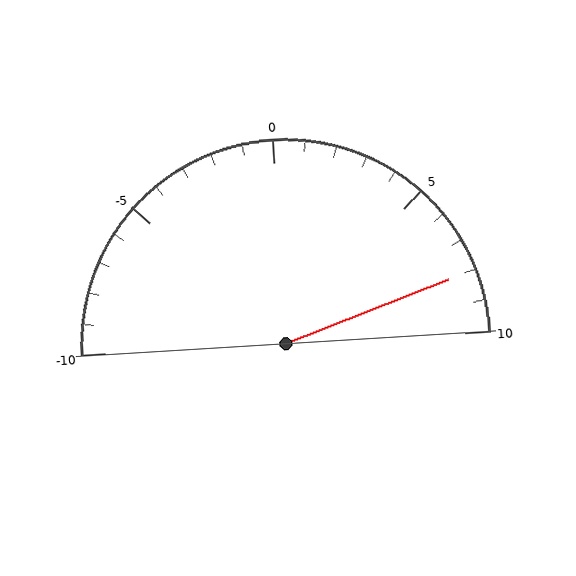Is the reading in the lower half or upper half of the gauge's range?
The reading is in the upper half of the range (-10 to 10).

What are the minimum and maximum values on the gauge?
The gauge ranges from -10 to 10.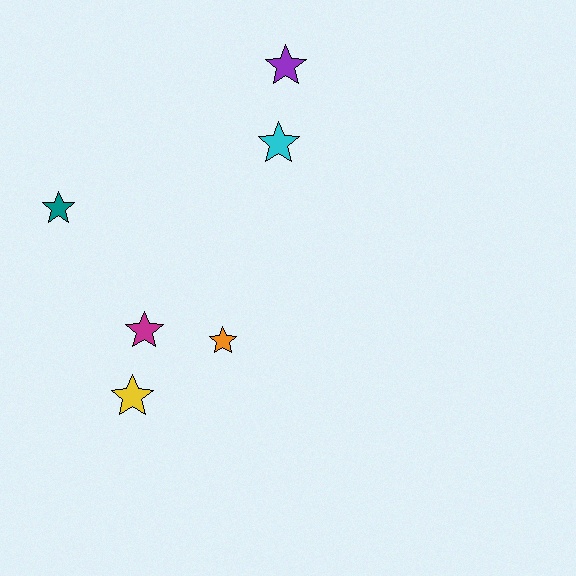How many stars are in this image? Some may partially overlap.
There are 6 stars.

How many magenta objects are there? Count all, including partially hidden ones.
There is 1 magenta object.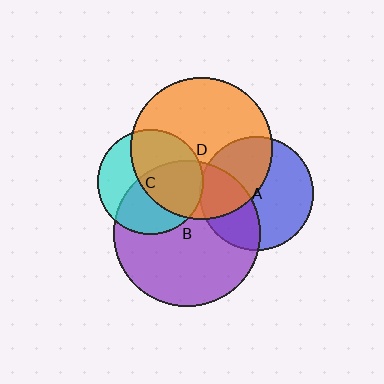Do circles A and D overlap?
Yes.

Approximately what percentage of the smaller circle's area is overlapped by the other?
Approximately 40%.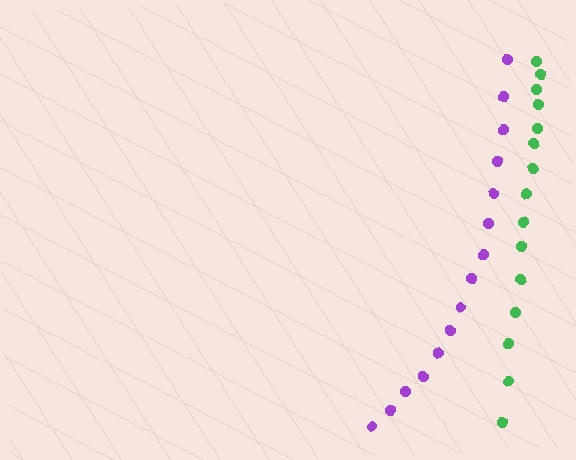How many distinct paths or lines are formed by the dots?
There are 2 distinct paths.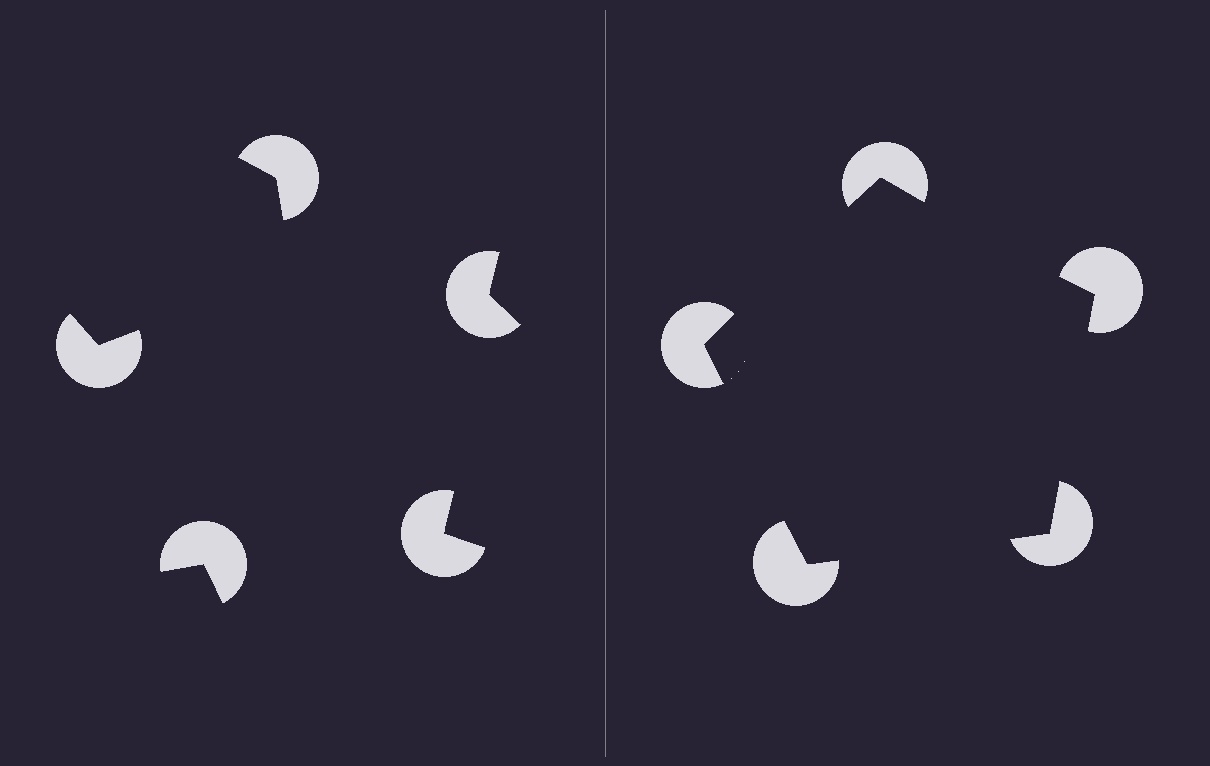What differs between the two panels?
The pac-man discs are positioned identically on both sides; only the wedge orientations differ. On the right they align to a pentagon; on the left they are misaligned.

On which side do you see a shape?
An illusory pentagon appears on the right side. On the left side the wedge cuts are rotated, so no coherent shape forms.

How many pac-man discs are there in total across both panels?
10 — 5 on each side.